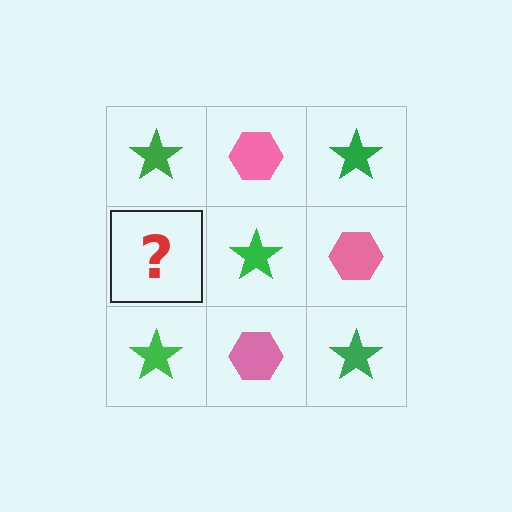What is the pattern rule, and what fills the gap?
The rule is that it alternates green star and pink hexagon in a checkerboard pattern. The gap should be filled with a pink hexagon.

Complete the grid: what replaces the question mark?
The question mark should be replaced with a pink hexagon.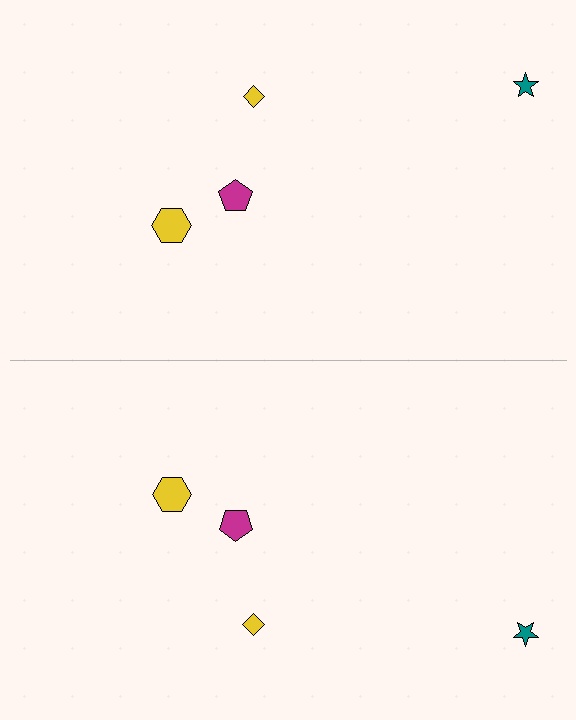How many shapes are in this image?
There are 8 shapes in this image.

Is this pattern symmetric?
Yes, this pattern has bilateral (reflection) symmetry.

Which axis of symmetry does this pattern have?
The pattern has a horizontal axis of symmetry running through the center of the image.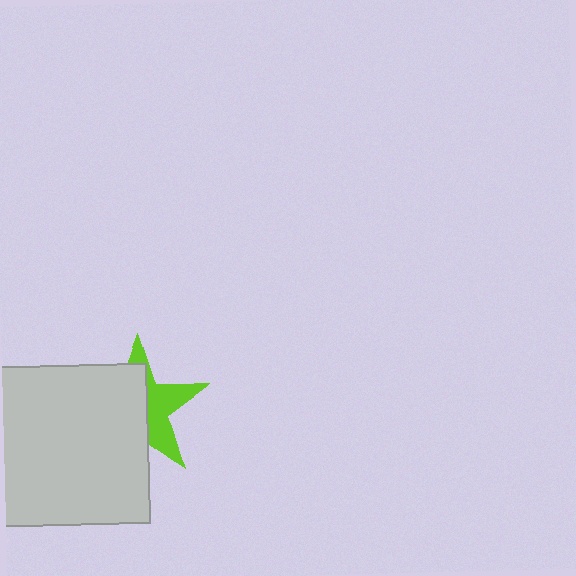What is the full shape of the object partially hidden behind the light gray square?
The partially hidden object is a lime star.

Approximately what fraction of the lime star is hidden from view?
Roughly 58% of the lime star is hidden behind the light gray square.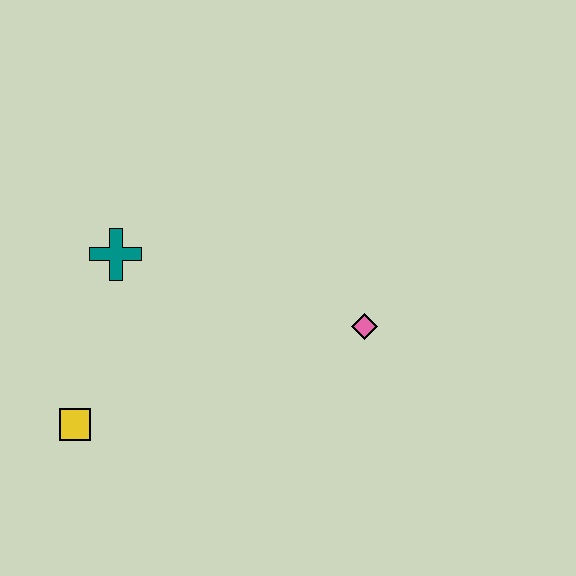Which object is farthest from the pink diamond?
The yellow square is farthest from the pink diamond.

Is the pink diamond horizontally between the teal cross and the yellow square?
No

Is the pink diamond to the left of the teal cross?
No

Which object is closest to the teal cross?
The yellow square is closest to the teal cross.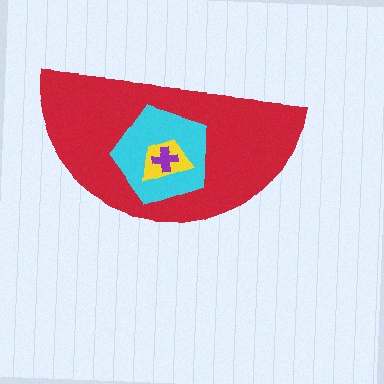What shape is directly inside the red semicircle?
The cyan pentagon.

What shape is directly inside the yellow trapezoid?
The purple cross.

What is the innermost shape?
The purple cross.